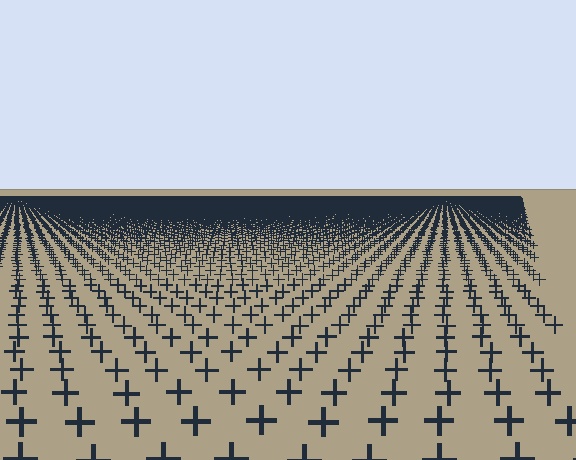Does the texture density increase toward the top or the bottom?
Density increases toward the top.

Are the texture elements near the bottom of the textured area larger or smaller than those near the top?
Larger. Near the bottom, elements are closer to the viewer and appear at a bigger on-screen size.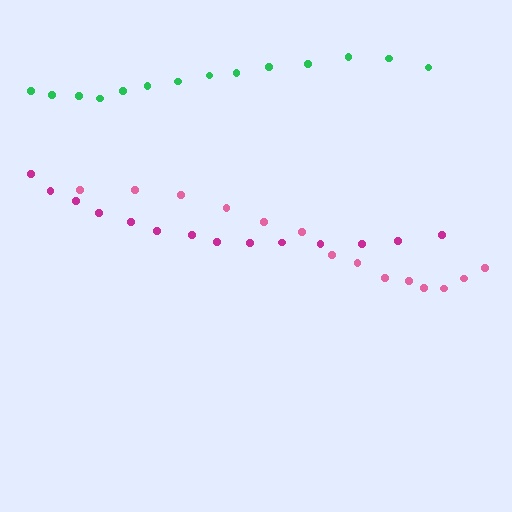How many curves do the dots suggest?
There are 3 distinct paths.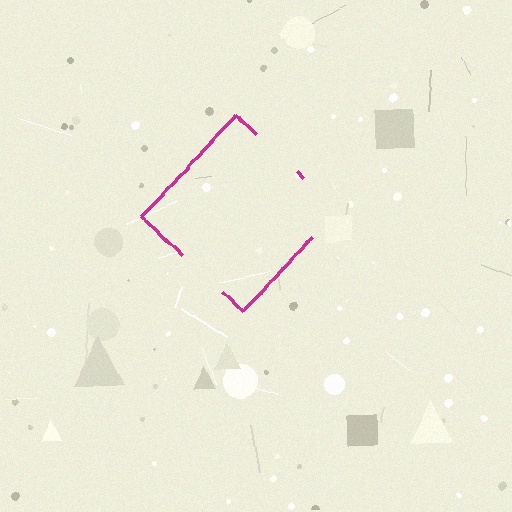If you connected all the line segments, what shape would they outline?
They would outline a diamond.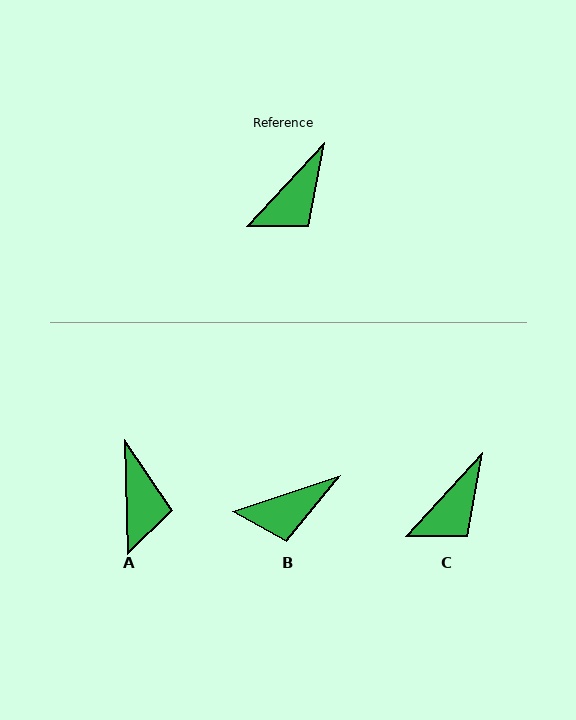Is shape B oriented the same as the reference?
No, it is off by about 29 degrees.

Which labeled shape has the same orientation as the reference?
C.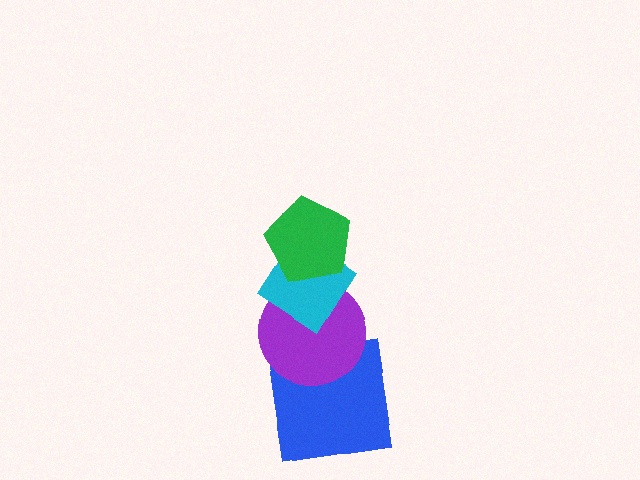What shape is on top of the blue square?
The purple circle is on top of the blue square.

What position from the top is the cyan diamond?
The cyan diamond is 2nd from the top.